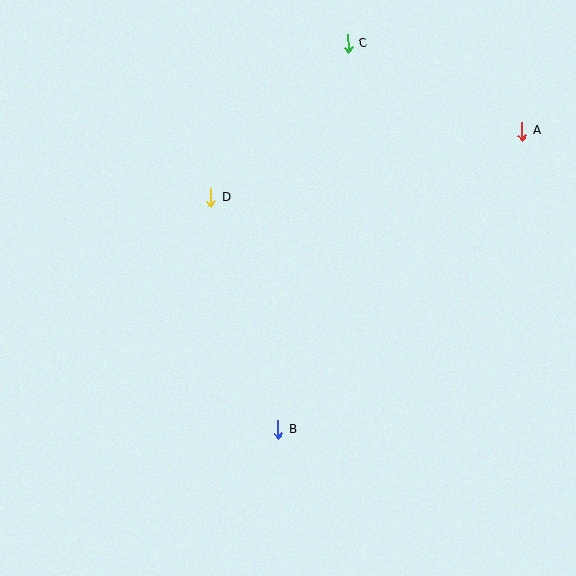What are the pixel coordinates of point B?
Point B is at (278, 430).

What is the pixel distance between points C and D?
The distance between C and D is 206 pixels.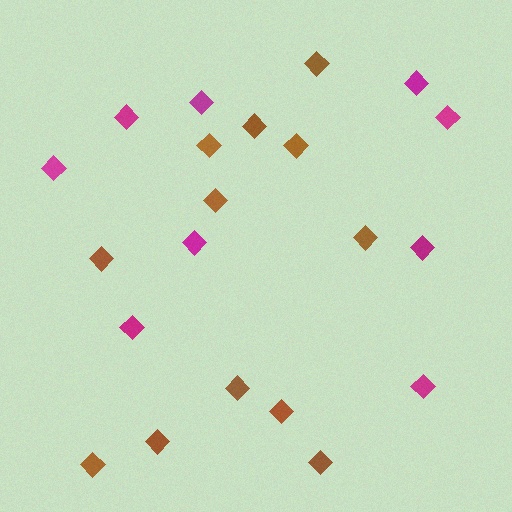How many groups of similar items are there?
There are 2 groups: one group of magenta diamonds (9) and one group of brown diamonds (12).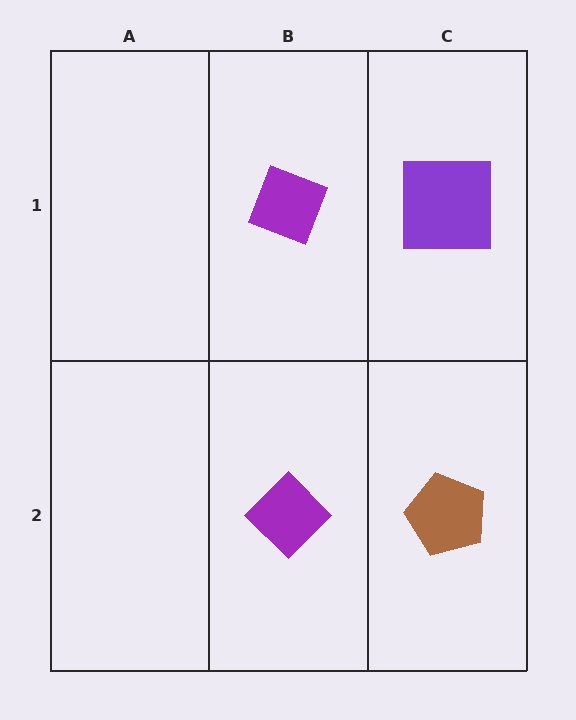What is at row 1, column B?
A purple diamond.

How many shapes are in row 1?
2 shapes.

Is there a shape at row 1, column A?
No, that cell is empty.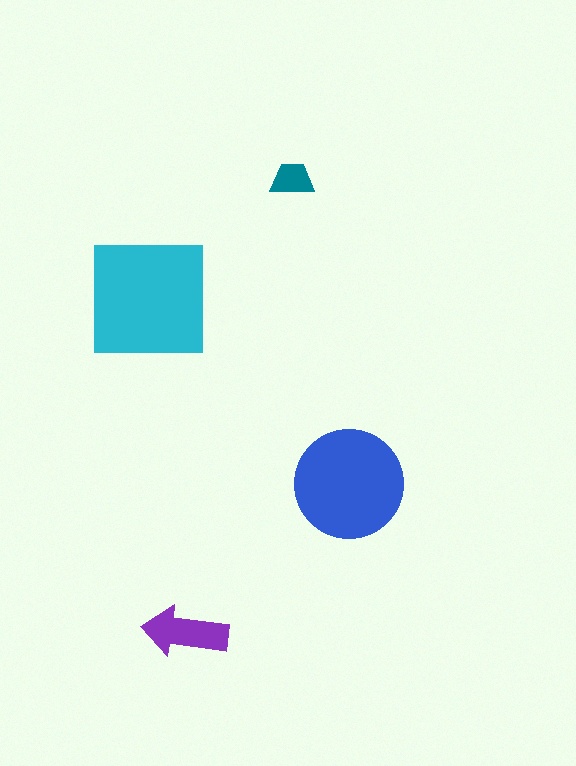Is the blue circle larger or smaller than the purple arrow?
Larger.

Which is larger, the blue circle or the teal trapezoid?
The blue circle.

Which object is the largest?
The cyan square.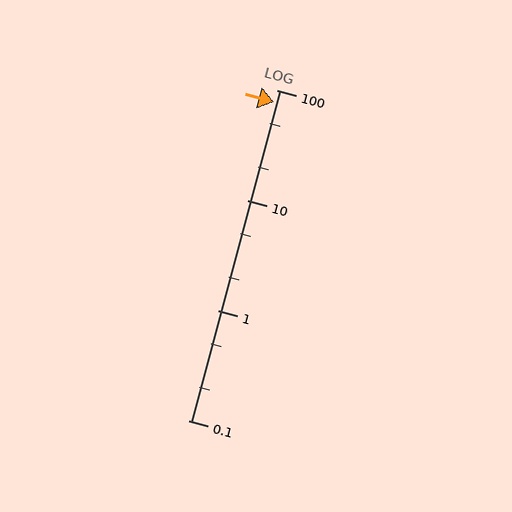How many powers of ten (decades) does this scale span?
The scale spans 3 decades, from 0.1 to 100.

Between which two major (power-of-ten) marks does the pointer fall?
The pointer is between 10 and 100.